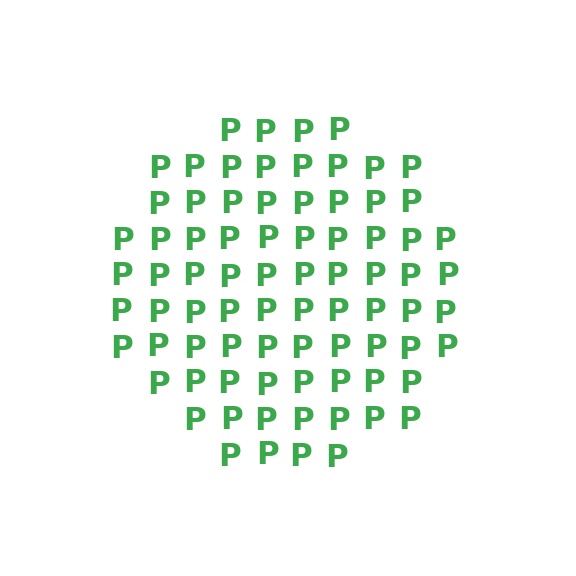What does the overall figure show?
The overall figure shows a circle.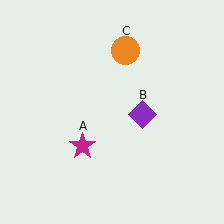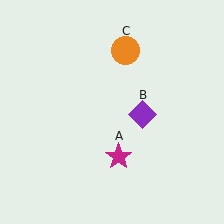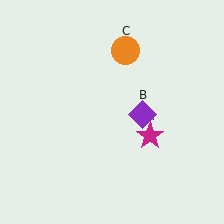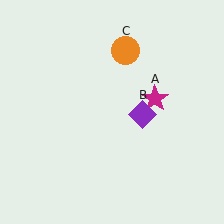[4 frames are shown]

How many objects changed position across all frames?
1 object changed position: magenta star (object A).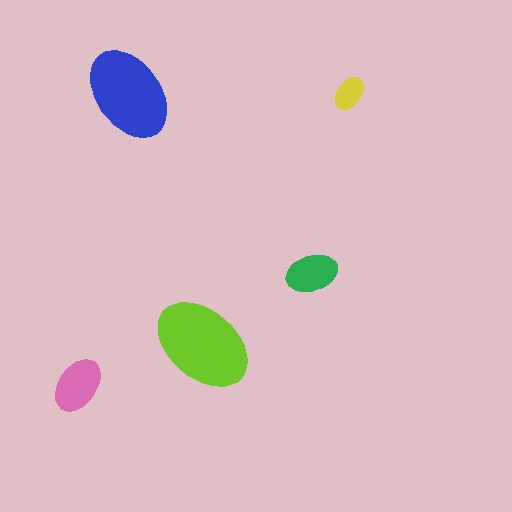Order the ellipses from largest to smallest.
the lime one, the blue one, the pink one, the green one, the yellow one.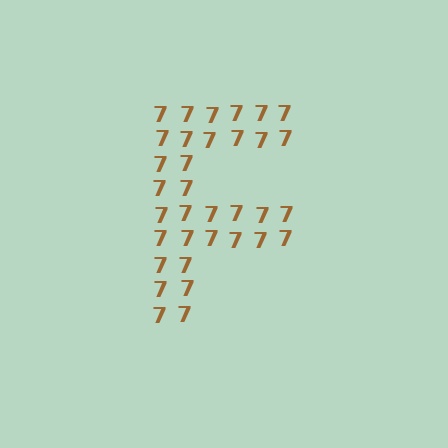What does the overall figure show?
The overall figure shows the letter F.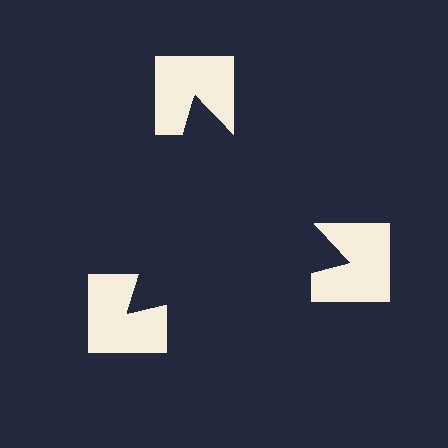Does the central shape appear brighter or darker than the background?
It typically appears slightly darker than the background, even though no actual brightness change is drawn.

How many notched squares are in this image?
There are 3 — one at each vertex of the illusory triangle.